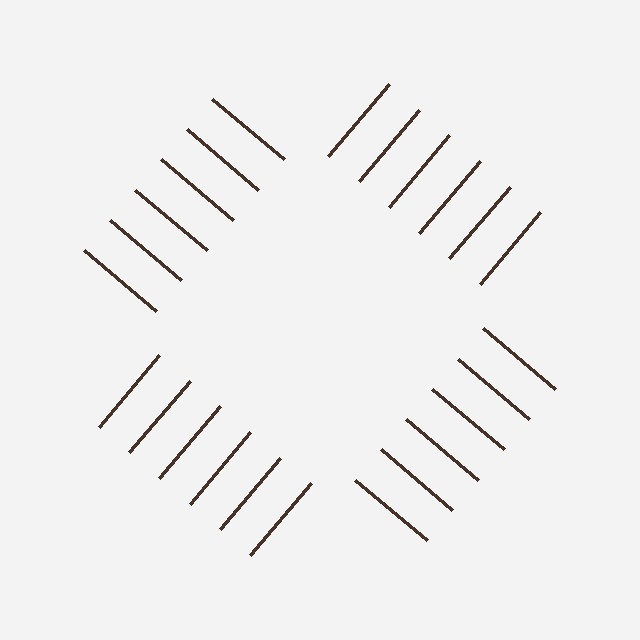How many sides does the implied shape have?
4 sides — the line-ends trace a square.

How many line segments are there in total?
24 — 6 along each of the 4 edges.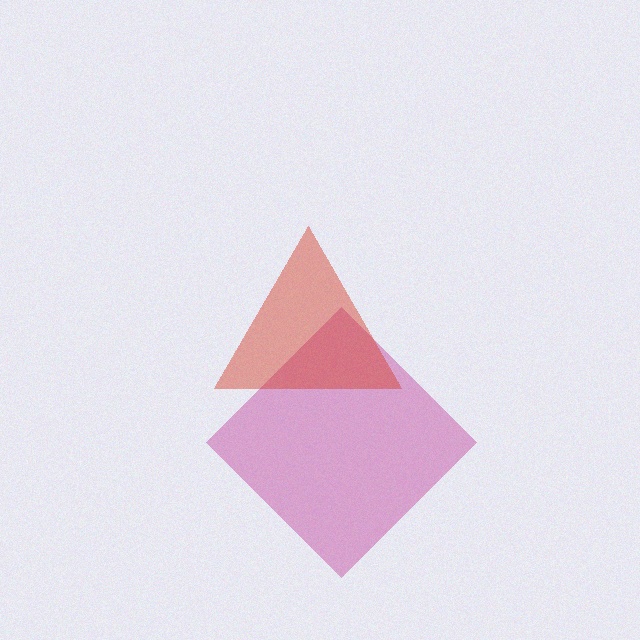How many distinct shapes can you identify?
There are 2 distinct shapes: a magenta diamond, a red triangle.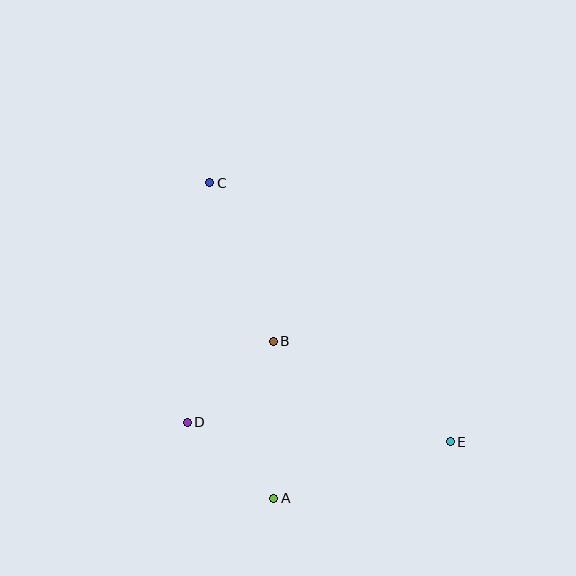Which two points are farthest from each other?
Points C and E are farthest from each other.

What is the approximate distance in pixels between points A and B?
The distance between A and B is approximately 157 pixels.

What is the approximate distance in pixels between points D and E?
The distance between D and E is approximately 264 pixels.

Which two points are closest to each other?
Points A and D are closest to each other.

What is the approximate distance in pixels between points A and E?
The distance between A and E is approximately 185 pixels.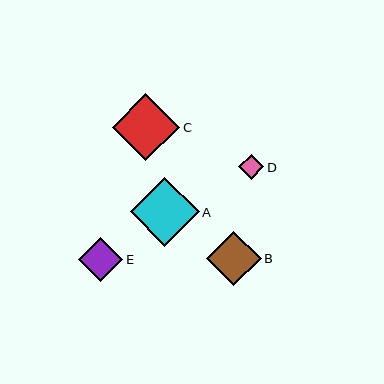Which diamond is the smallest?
Diamond D is the smallest with a size of approximately 25 pixels.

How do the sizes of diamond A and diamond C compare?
Diamond A and diamond C are approximately the same size.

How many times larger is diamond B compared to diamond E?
Diamond B is approximately 1.2 times the size of diamond E.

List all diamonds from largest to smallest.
From largest to smallest: A, C, B, E, D.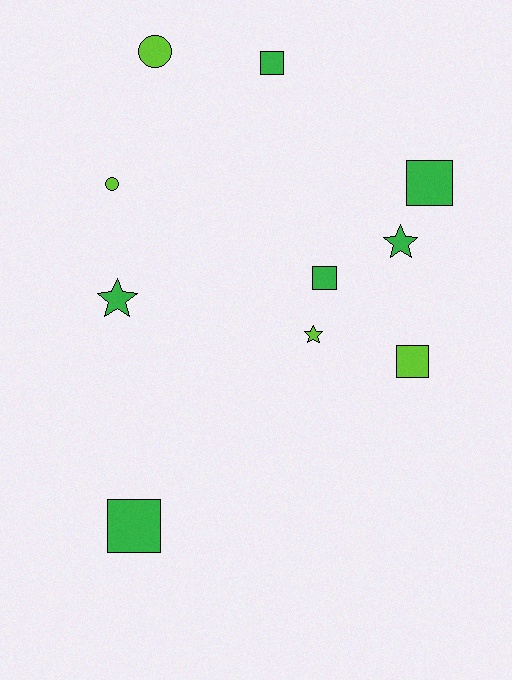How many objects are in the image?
There are 10 objects.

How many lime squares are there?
There is 1 lime square.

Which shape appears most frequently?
Square, with 5 objects.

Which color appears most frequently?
Green, with 6 objects.